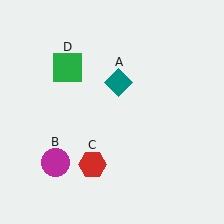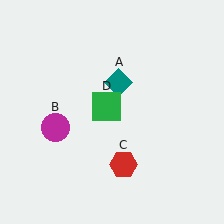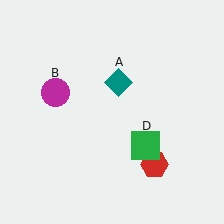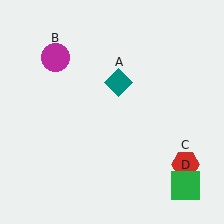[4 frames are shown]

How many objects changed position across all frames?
3 objects changed position: magenta circle (object B), red hexagon (object C), green square (object D).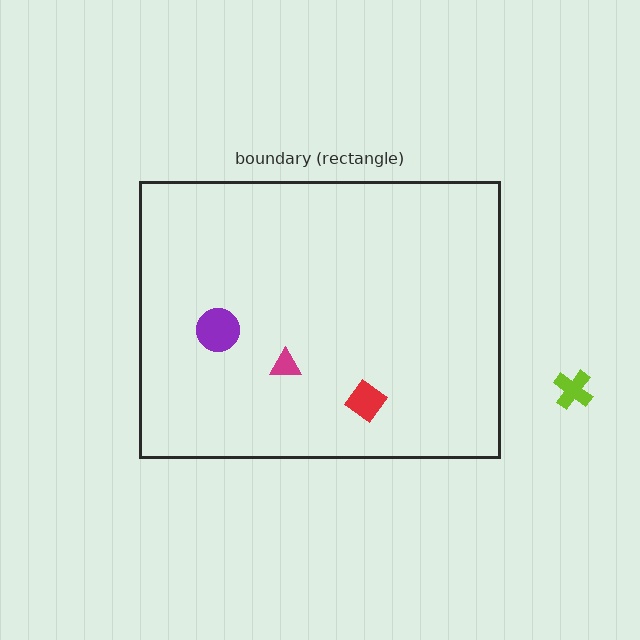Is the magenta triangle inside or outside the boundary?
Inside.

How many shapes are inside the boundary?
3 inside, 1 outside.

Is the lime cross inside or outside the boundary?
Outside.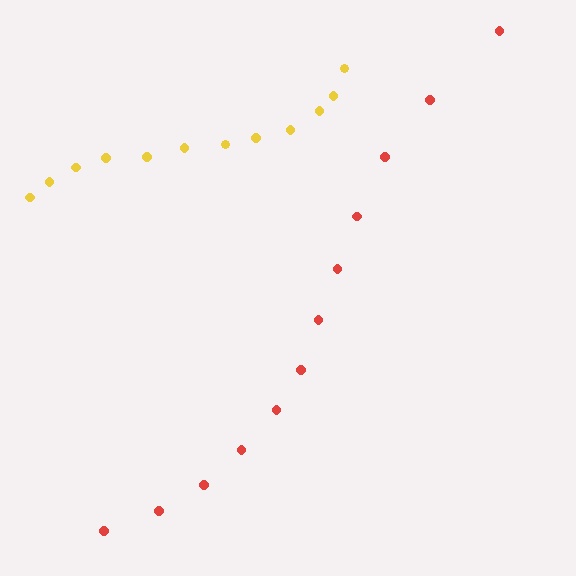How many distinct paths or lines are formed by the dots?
There are 2 distinct paths.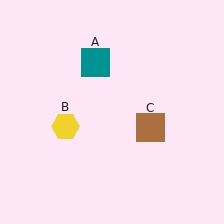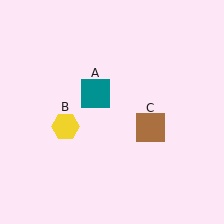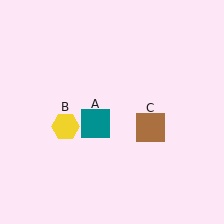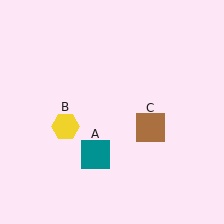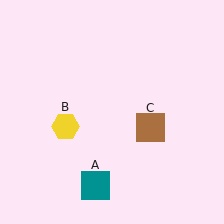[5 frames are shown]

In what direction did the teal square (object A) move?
The teal square (object A) moved down.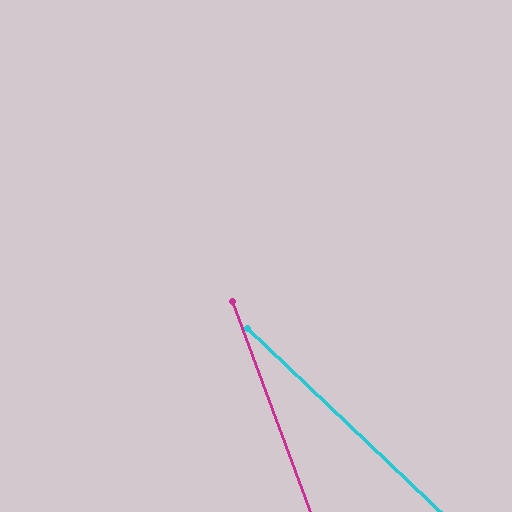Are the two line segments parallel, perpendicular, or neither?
Neither parallel nor perpendicular — they differ by about 26°.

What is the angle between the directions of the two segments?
Approximately 26 degrees.